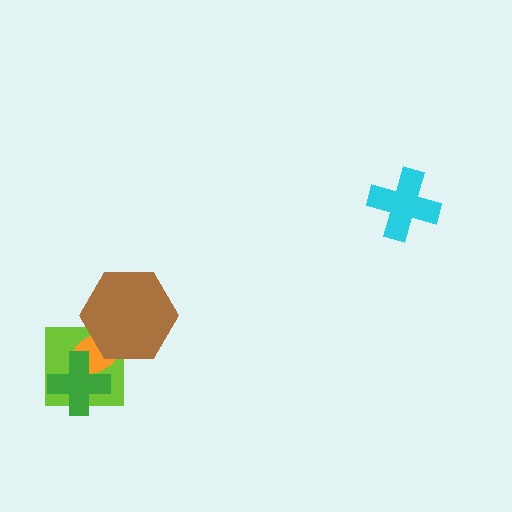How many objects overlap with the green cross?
2 objects overlap with the green cross.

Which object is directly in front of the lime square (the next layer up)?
The orange ellipse is directly in front of the lime square.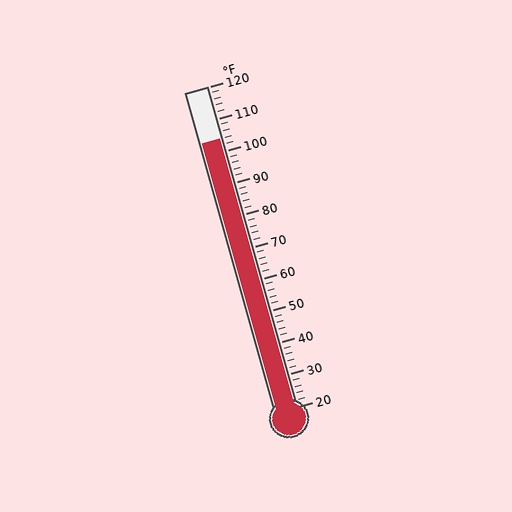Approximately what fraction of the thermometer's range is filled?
The thermometer is filled to approximately 85% of its range.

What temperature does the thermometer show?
The thermometer shows approximately 104°F.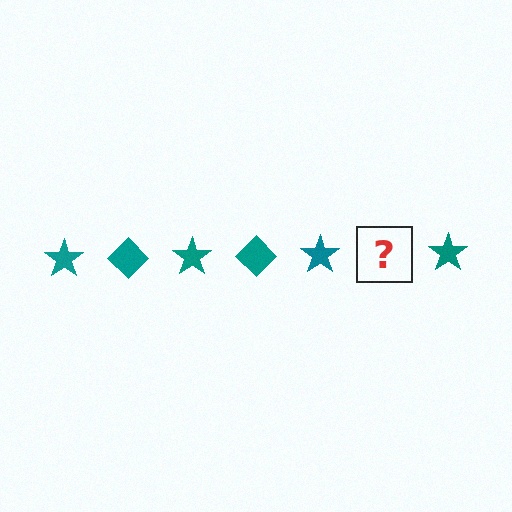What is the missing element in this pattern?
The missing element is a teal diamond.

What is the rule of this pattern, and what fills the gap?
The rule is that the pattern cycles through star, diamond shapes in teal. The gap should be filled with a teal diamond.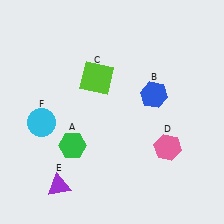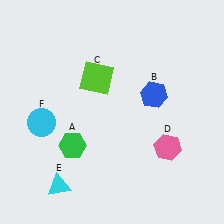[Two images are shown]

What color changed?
The triangle (E) changed from purple in Image 1 to cyan in Image 2.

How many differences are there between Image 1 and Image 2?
There is 1 difference between the two images.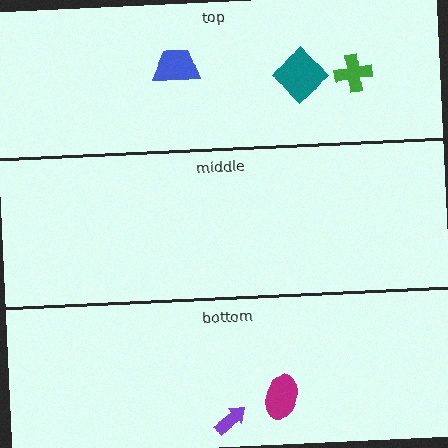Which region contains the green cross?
The top region.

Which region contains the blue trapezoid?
The top region.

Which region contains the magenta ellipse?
The bottom region.